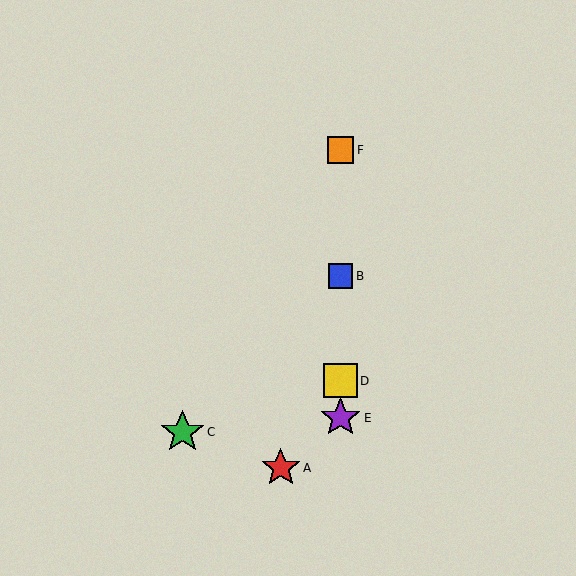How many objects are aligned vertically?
4 objects (B, D, E, F) are aligned vertically.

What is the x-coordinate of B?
Object B is at x≈340.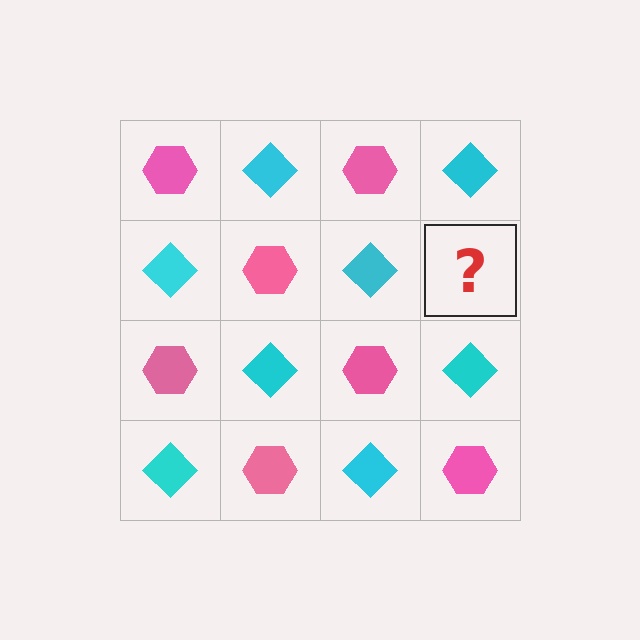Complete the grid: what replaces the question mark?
The question mark should be replaced with a pink hexagon.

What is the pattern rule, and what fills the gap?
The rule is that it alternates pink hexagon and cyan diamond in a checkerboard pattern. The gap should be filled with a pink hexagon.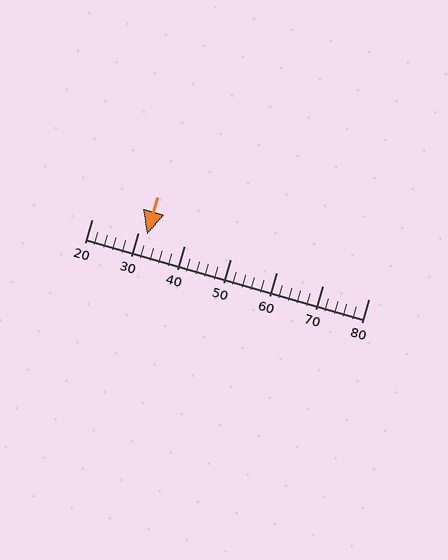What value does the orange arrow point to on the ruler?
The orange arrow points to approximately 32.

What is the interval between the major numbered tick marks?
The major tick marks are spaced 10 units apart.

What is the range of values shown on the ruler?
The ruler shows values from 20 to 80.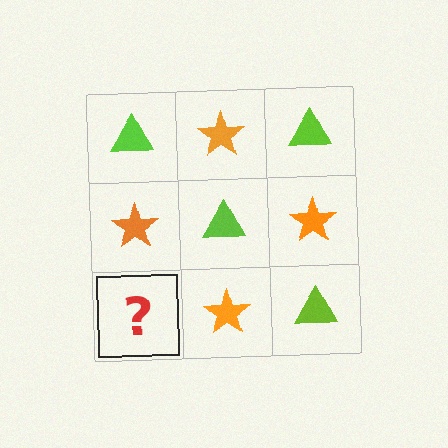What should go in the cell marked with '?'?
The missing cell should contain a lime triangle.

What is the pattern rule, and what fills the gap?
The rule is that it alternates lime triangle and orange star in a checkerboard pattern. The gap should be filled with a lime triangle.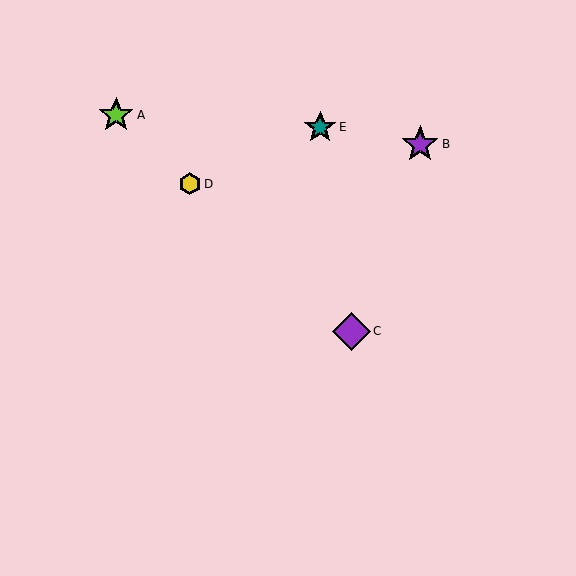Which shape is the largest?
The purple diamond (labeled C) is the largest.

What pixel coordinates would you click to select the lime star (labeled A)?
Click at (116, 115) to select the lime star A.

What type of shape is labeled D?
Shape D is a yellow hexagon.